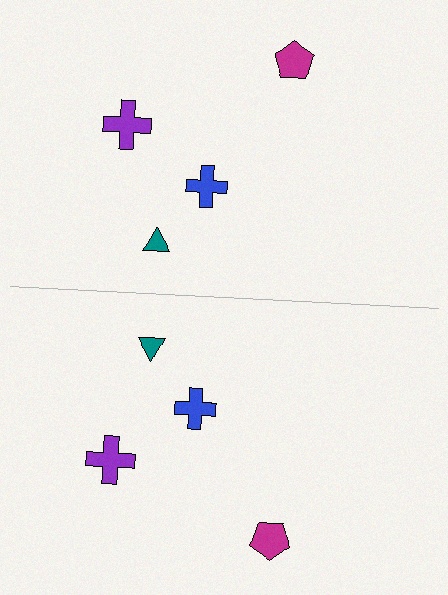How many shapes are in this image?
There are 8 shapes in this image.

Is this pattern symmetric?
Yes, this pattern has bilateral (reflection) symmetry.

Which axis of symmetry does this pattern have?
The pattern has a horizontal axis of symmetry running through the center of the image.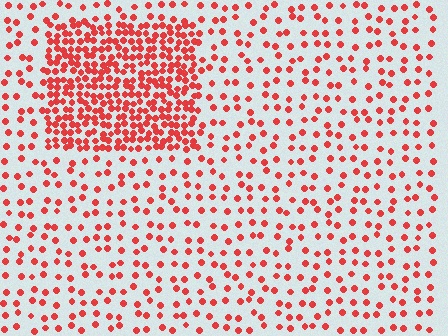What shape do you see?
I see a rectangle.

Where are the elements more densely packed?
The elements are more densely packed inside the rectangle boundary.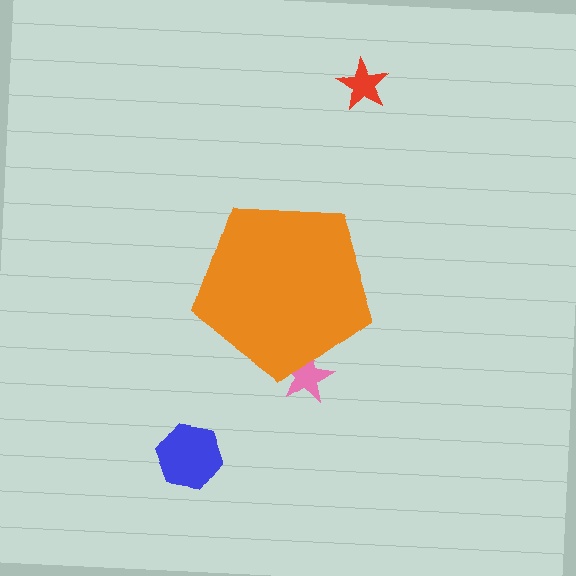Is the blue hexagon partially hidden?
No, the blue hexagon is fully visible.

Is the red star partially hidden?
No, the red star is fully visible.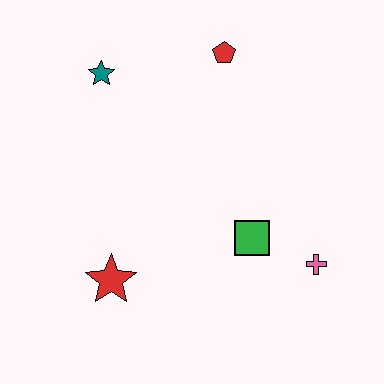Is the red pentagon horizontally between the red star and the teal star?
No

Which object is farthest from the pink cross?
The teal star is farthest from the pink cross.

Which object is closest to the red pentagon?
The teal star is closest to the red pentagon.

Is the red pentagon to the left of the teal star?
No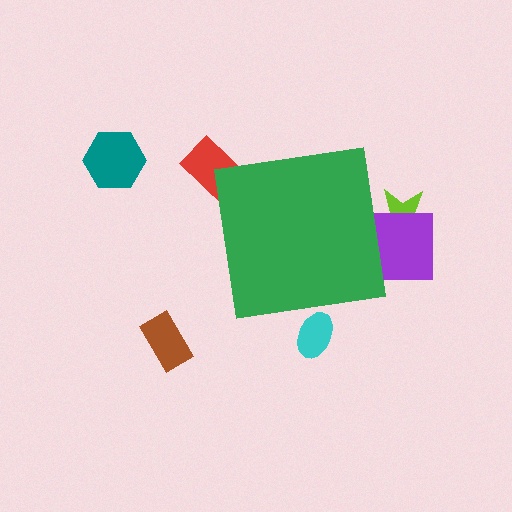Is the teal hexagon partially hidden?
No, the teal hexagon is fully visible.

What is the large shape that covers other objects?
A green square.